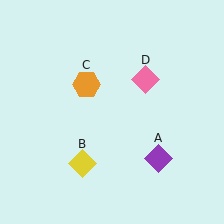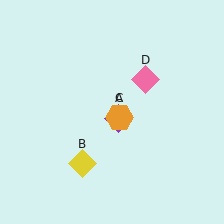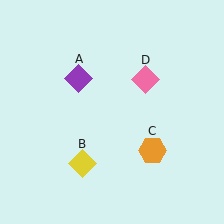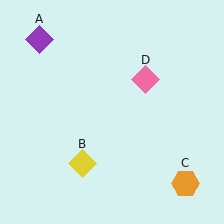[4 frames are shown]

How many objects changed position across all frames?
2 objects changed position: purple diamond (object A), orange hexagon (object C).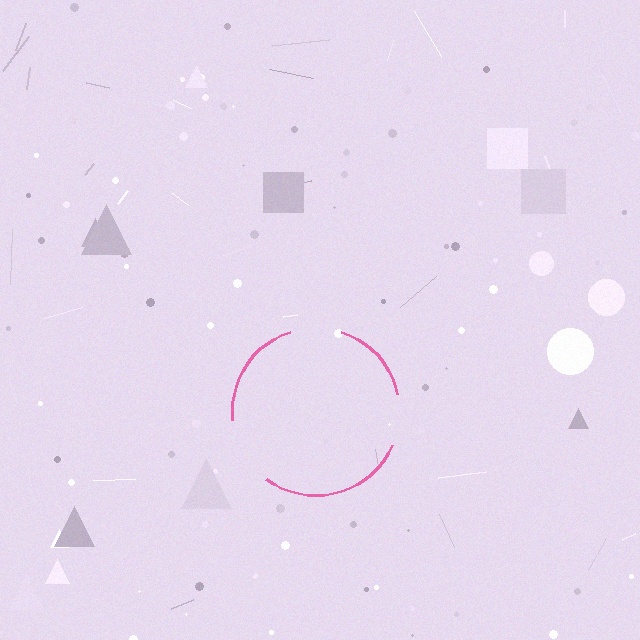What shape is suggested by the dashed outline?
The dashed outline suggests a circle.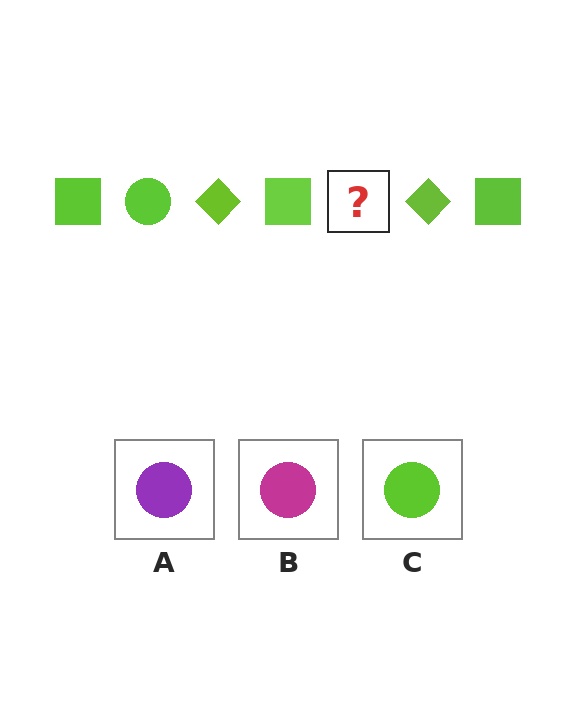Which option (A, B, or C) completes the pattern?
C.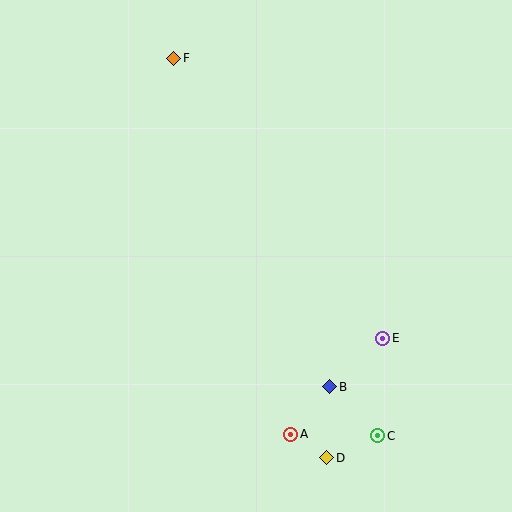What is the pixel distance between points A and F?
The distance between A and F is 394 pixels.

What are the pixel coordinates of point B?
Point B is at (330, 387).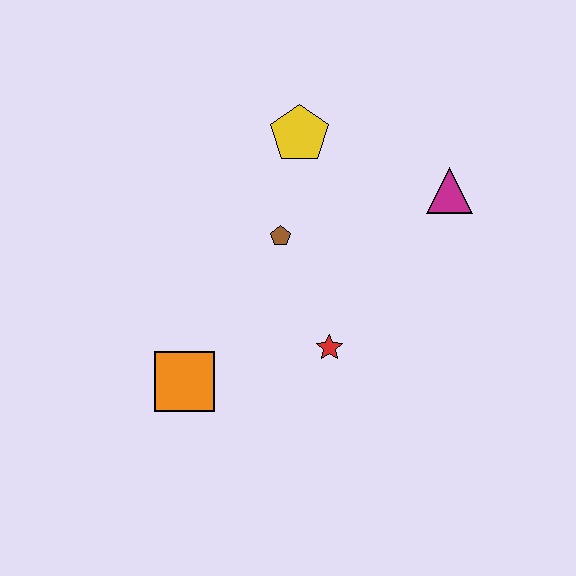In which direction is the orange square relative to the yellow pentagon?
The orange square is below the yellow pentagon.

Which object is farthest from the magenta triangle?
The orange square is farthest from the magenta triangle.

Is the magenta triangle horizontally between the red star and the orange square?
No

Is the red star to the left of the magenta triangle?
Yes